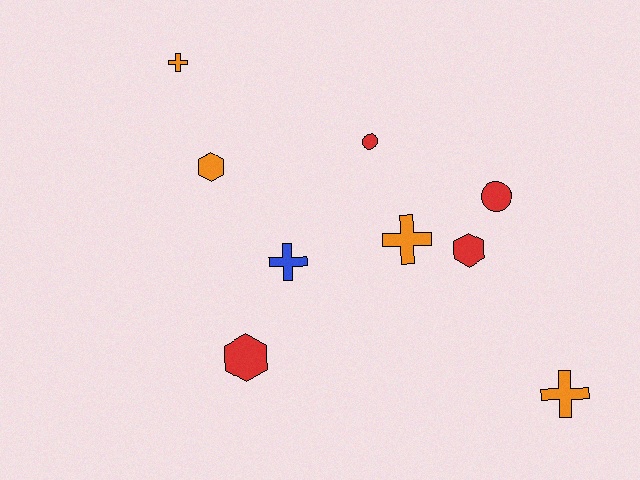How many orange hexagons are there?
There is 1 orange hexagon.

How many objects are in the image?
There are 9 objects.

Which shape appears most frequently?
Cross, with 4 objects.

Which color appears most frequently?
Orange, with 4 objects.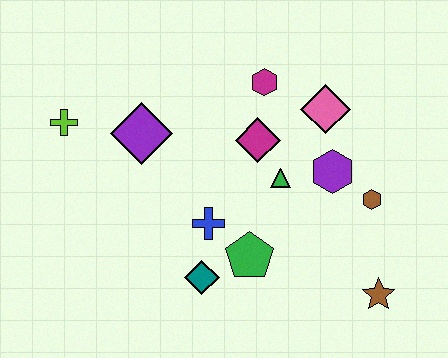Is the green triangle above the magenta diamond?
No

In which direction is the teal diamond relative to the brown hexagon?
The teal diamond is to the left of the brown hexagon.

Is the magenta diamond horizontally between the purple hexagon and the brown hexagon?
No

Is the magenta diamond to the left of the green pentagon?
No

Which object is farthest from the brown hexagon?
The lime cross is farthest from the brown hexagon.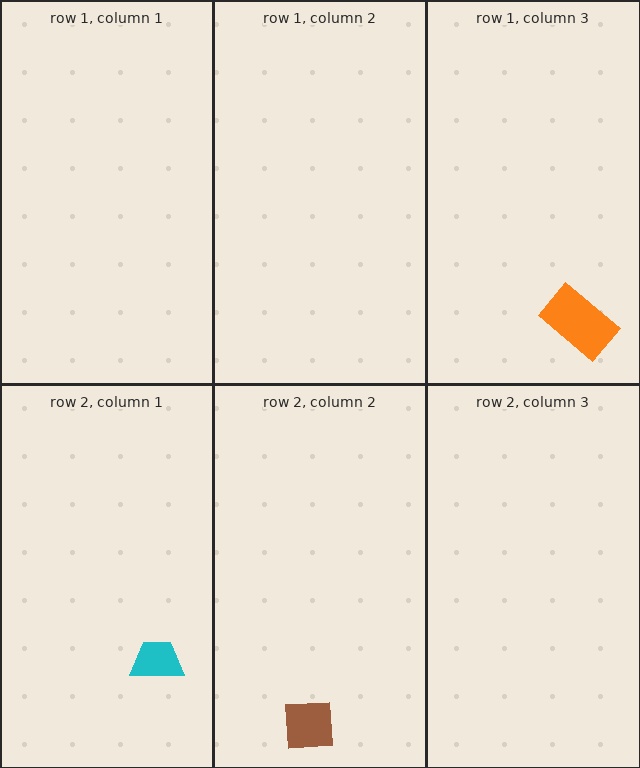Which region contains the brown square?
The row 2, column 2 region.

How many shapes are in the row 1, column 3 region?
1.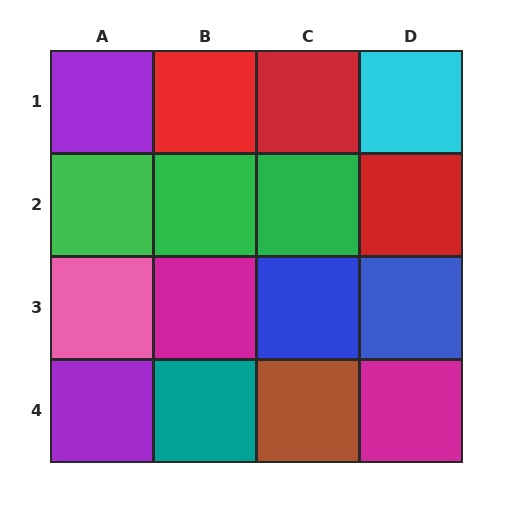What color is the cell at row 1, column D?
Cyan.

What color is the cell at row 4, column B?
Teal.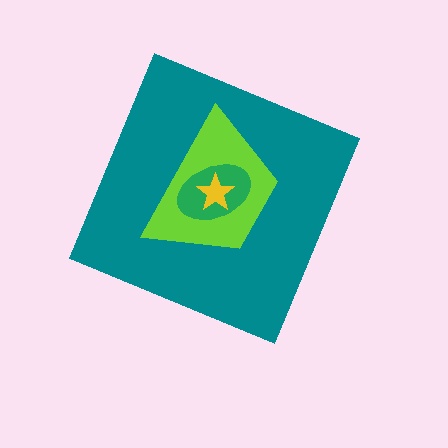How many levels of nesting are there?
4.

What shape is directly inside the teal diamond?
The lime trapezoid.